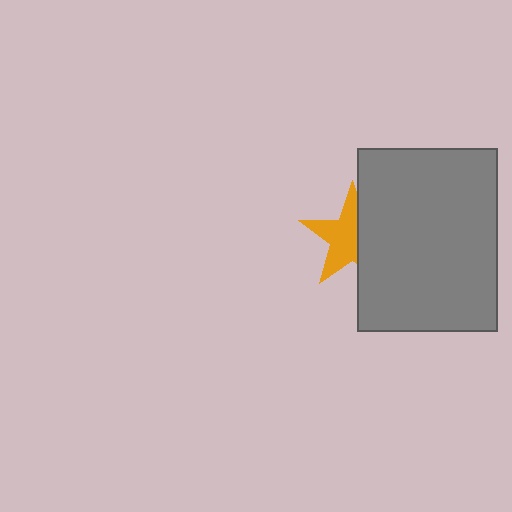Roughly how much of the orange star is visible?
About half of it is visible (roughly 60%).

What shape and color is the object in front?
The object in front is a gray rectangle.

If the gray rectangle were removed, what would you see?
You would see the complete orange star.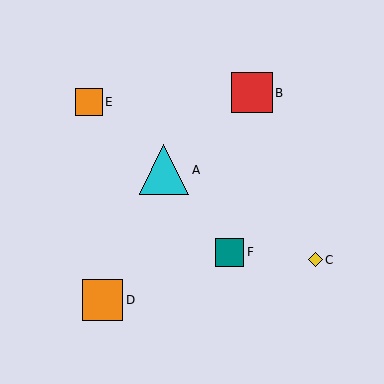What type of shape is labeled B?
Shape B is a red square.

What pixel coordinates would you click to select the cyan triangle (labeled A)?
Click at (164, 170) to select the cyan triangle A.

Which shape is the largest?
The cyan triangle (labeled A) is the largest.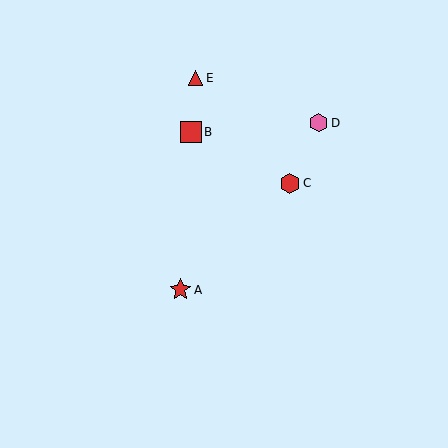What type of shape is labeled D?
Shape D is a pink hexagon.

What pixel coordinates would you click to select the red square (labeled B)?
Click at (191, 132) to select the red square B.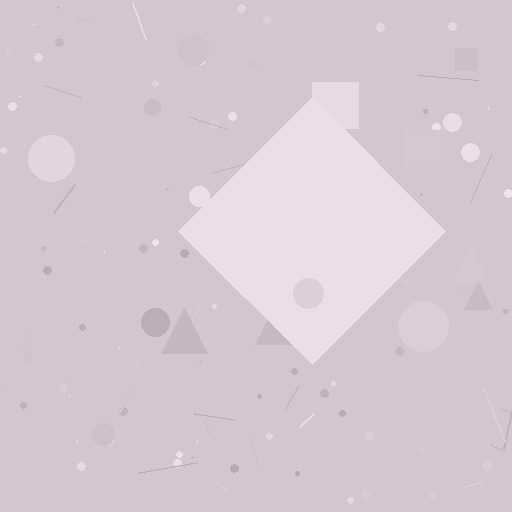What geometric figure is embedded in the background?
A diamond is embedded in the background.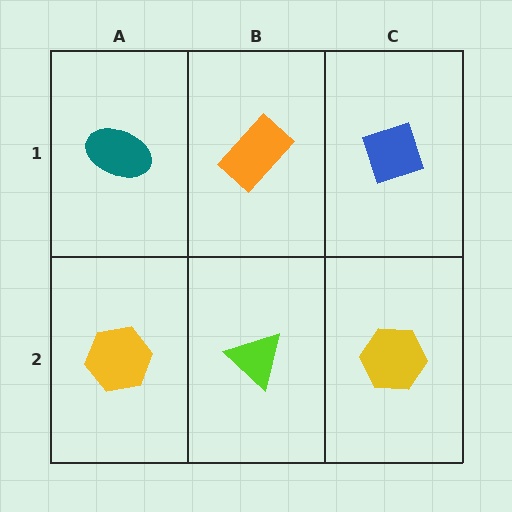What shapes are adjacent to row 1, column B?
A lime triangle (row 2, column B), a teal ellipse (row 1, column A), a blue diamond (row 1, column C).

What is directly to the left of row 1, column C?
An orange rectangle.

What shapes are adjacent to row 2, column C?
A blue diamond (row 1, column C), a lime triangle (row 2, column B).